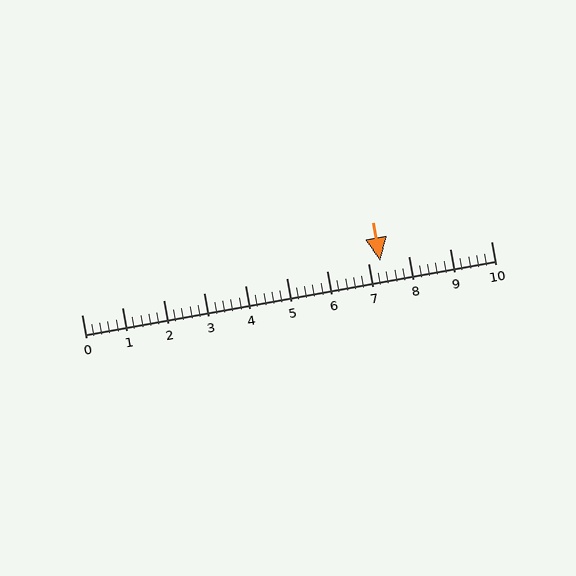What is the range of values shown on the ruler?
The ruler shows values from 0 to 10.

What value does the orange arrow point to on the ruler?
The orange arrow points to approximately 7.3.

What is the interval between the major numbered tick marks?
The major tick marks are spaced 1 units apart.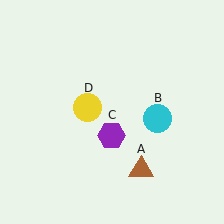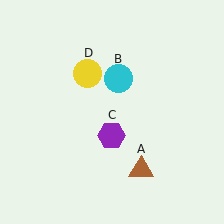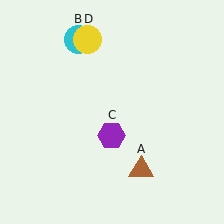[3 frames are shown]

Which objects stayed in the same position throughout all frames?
Brown triangle (object A) and purple hexagon (object C) remained stationary.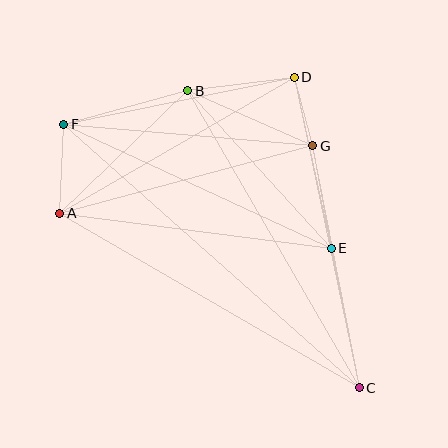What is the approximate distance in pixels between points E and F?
The distance between E and F is approximately 295 pixels.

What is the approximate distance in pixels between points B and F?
The distance between B and F is approximately 128 pixels.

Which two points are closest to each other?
Points D and G are closest to each other.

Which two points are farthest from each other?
Points C and F are farthest from each other.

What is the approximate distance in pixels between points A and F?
The distance between A and F is approximately 89 pixels.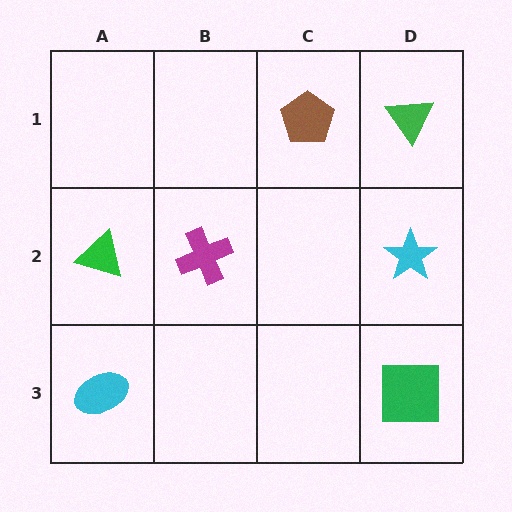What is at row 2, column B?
A magenta cross.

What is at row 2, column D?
A cyan star.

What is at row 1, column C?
A brown pentagon.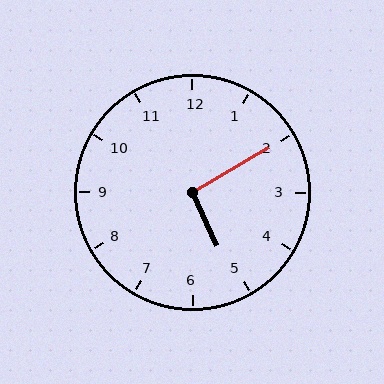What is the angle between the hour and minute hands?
Approximately 95 degrees.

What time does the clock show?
5:10.